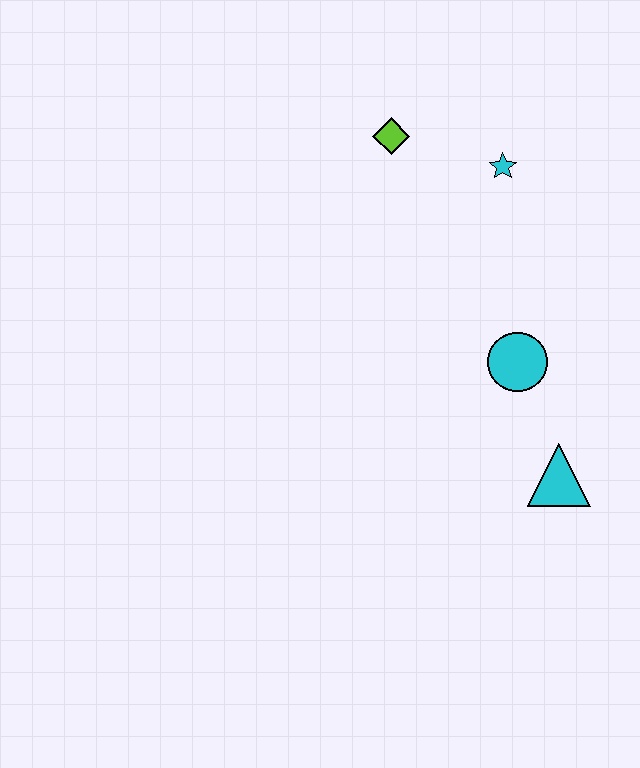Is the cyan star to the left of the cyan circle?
Yes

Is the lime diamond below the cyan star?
No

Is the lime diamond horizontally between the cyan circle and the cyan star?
No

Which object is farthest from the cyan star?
The cyan triangle is farthest from the cyan star.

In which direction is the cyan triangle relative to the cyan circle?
The cyan triangle is below the cyan circle.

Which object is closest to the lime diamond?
The cyan star is closest to the lime diamond.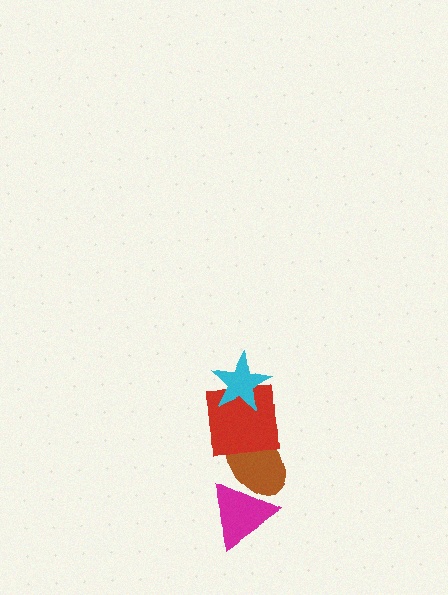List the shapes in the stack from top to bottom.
From top to bottom: the cyan star, the red square, the brown ellipse, the magenta triangle.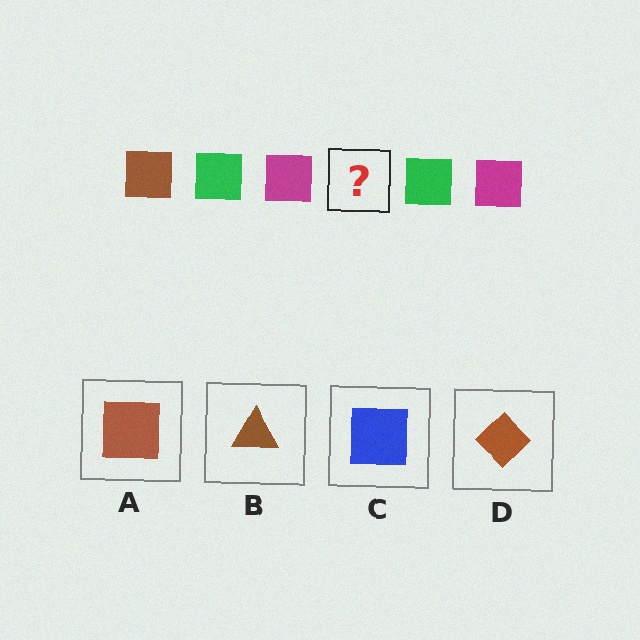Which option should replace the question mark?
Option A.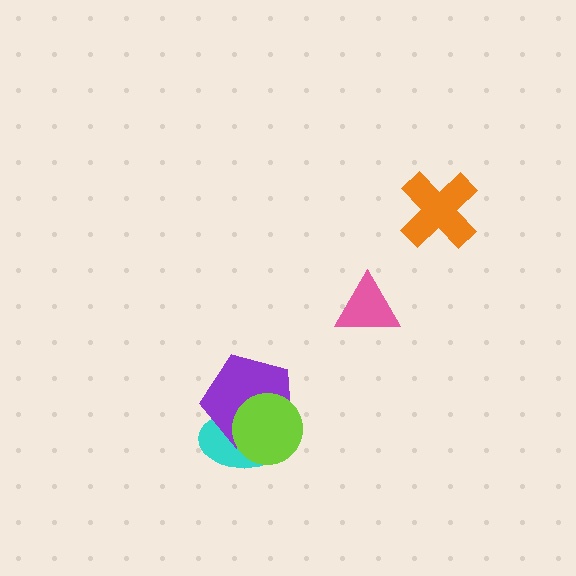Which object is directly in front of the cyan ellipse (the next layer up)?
The purple pentagon is directly in front of the cyan ellipse.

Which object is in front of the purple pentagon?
The lime circle is in front of the purple pentagon.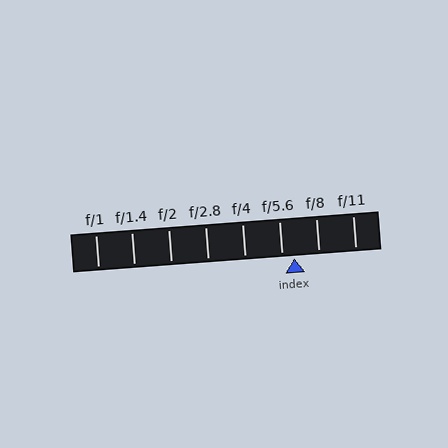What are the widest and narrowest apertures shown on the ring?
The widest aperture shown is f/1 and the narrowest is f/11.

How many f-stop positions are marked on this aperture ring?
There are 8 f-stop positions marked.